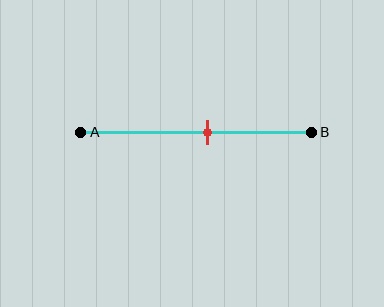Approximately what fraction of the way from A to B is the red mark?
The red mark is approximately 55% of the way from A to B.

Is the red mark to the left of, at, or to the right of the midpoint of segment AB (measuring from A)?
The red mark is to the right of the midpoint of segment AB.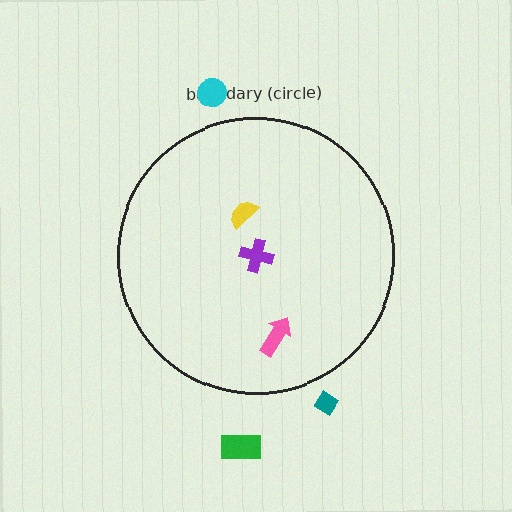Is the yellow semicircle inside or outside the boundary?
Inside.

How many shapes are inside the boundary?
3 inside, 3 outside.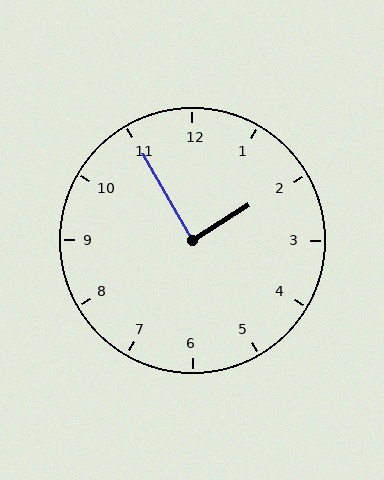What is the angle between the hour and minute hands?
Approximately 88 degrees.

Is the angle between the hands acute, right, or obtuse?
It is right.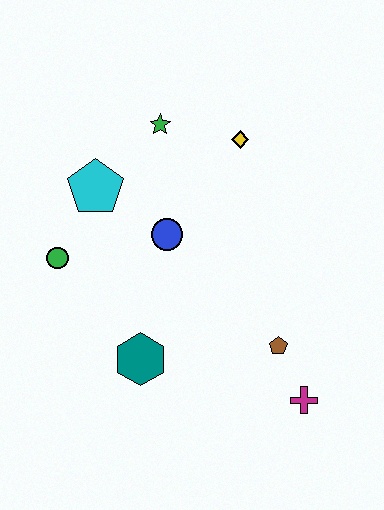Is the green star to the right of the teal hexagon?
Yes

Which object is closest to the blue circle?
The cyan pentagon is closest to the blue circle.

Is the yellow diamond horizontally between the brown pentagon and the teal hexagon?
Yes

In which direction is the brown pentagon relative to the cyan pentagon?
The brown pentagon is to the right of the cyan pentagon.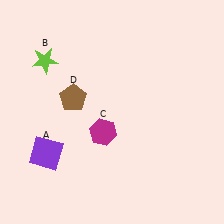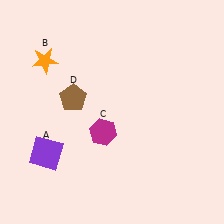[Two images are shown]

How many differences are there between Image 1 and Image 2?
There is 1 difference between the two images.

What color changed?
The star (B) changed from lime in Image 1 to orange in Image 2.